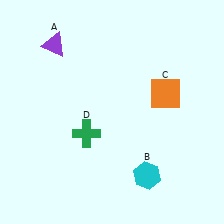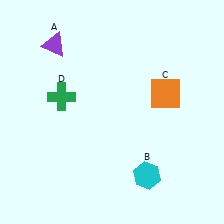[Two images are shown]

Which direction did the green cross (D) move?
The green cross (D) moved up.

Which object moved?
The green cross (D) moved up.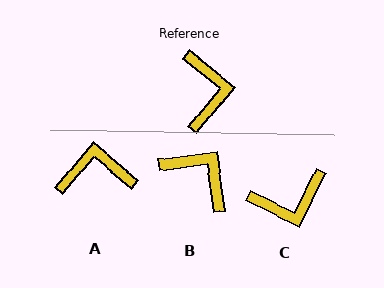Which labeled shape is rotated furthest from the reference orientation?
A, about 89 degrees away.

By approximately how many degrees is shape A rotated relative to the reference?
Approximately 89 degrees counter-clockwise.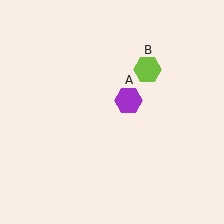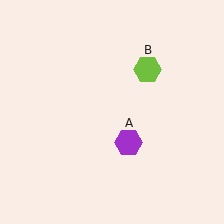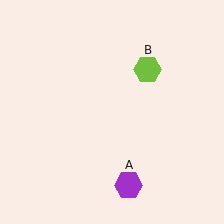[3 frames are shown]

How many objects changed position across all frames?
1 object changed position: purple hexagon (object A).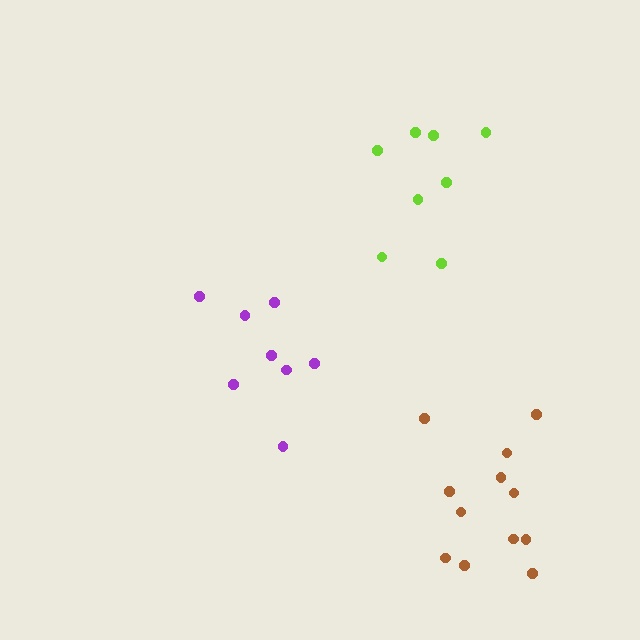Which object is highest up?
The lime cluster is topmost.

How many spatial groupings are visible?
There are 3 spatial groupings.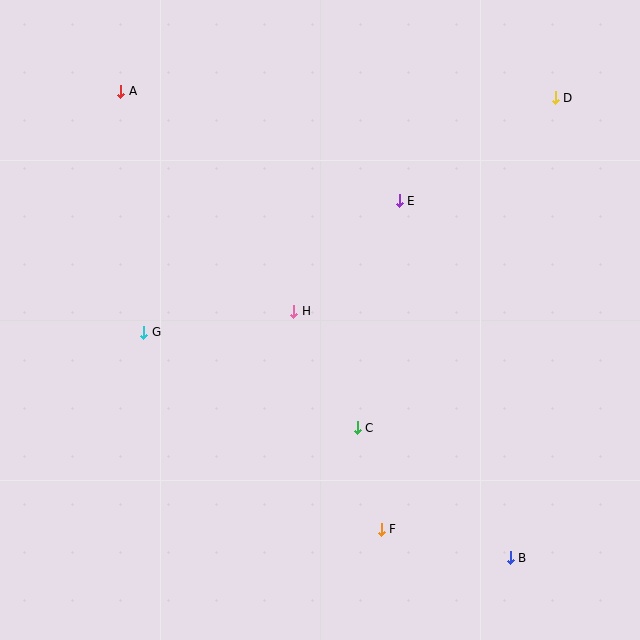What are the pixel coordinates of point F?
Point F is at (381, 529).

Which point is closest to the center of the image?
Point H at (294, 311) is closest to the center.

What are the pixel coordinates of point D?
Point D is at (555, 98).